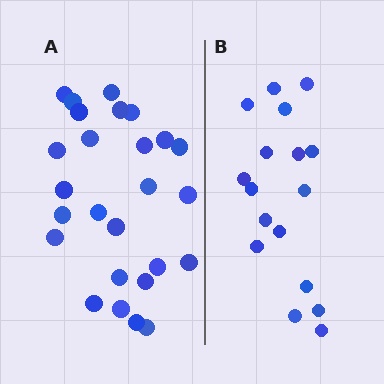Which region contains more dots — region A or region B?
Region A (the left region) has more dots.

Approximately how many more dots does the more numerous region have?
Region A has roughly 8 or so more dots than region B.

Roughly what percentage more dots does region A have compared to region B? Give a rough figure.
About 55% more.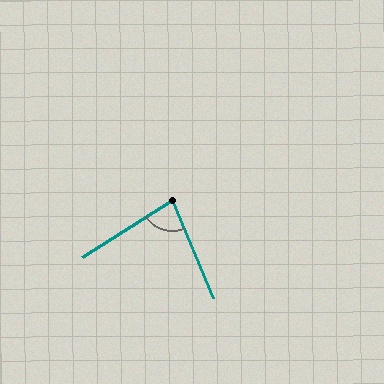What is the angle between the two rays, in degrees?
Approximately 80 degrees.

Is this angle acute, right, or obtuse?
It is acute.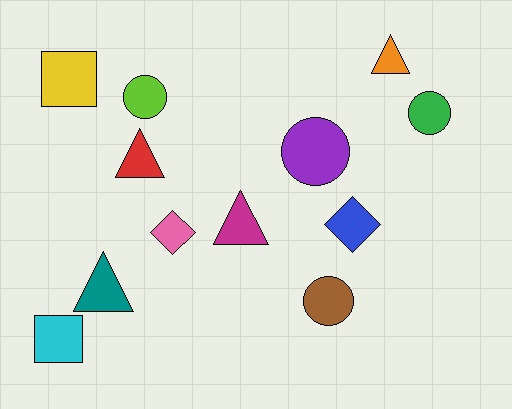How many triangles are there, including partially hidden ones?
There are 4 triangles.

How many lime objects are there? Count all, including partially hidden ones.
There is 1 lime object.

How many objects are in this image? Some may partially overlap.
There are 12 objects.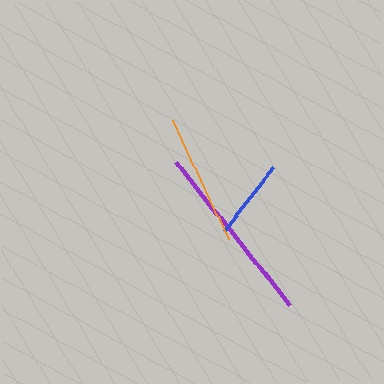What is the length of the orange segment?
The orange segment is approximately 131 pixels long.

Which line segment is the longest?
The purple line is the longest at approximately 182 pixels.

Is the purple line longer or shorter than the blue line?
The purple line is longer than the blue line.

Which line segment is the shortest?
The blue line is the shortest at approximately 81 pixels.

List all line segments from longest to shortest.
From longest to shortest: purple, orange, blue.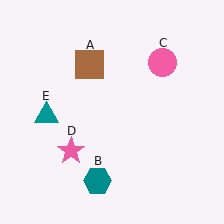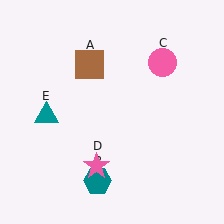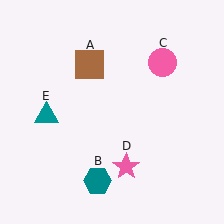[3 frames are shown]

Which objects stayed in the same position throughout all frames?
Brown square (object A) and teal hexagon (object B) and pink circle (object C) and teal triangle (object E) remained stationary.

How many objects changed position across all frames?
1 object changed position: pink star (object D).